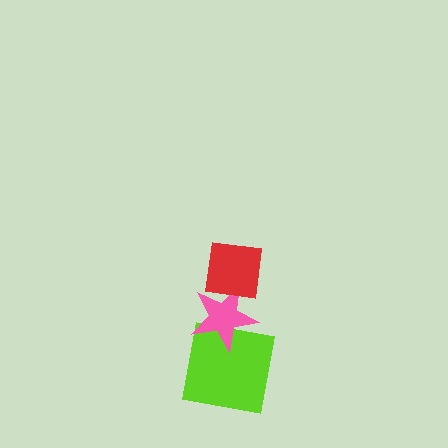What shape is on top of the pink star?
The red square is on top of the pink star.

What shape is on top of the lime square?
The pink star is on top of the lime square.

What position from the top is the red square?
The red square is 1st from the top.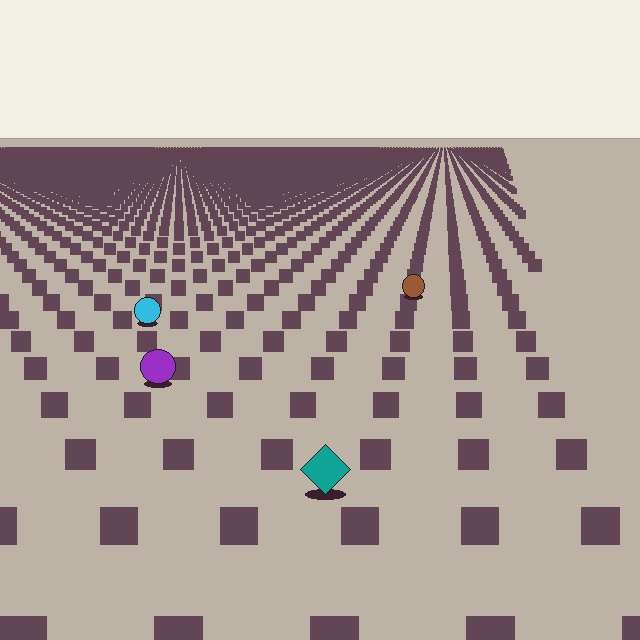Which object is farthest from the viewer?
The brown circle is farthest from the viewer. It appears smaller and the ground texture around it is denser.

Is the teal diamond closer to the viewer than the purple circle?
Yes. The teal diamond is closer — you can tell from the texture gradient: the ground texture is coarser near it.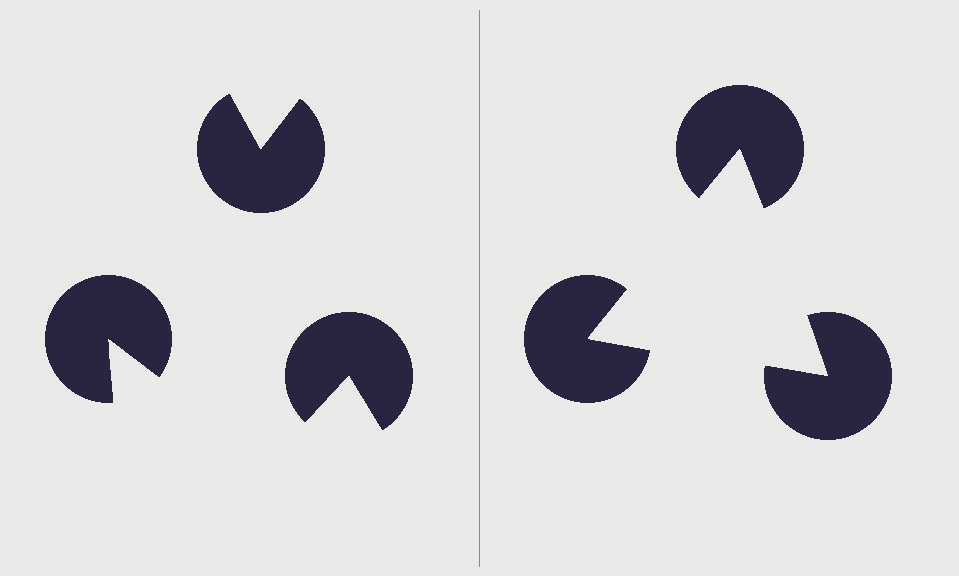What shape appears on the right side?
An illusory triangle.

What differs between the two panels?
The pac-man discs are positioned identically on both sides; only the wedge orientations differ. On the right they align to a triangle; on the left they are misaligned.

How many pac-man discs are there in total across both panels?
6 — 3 on each side.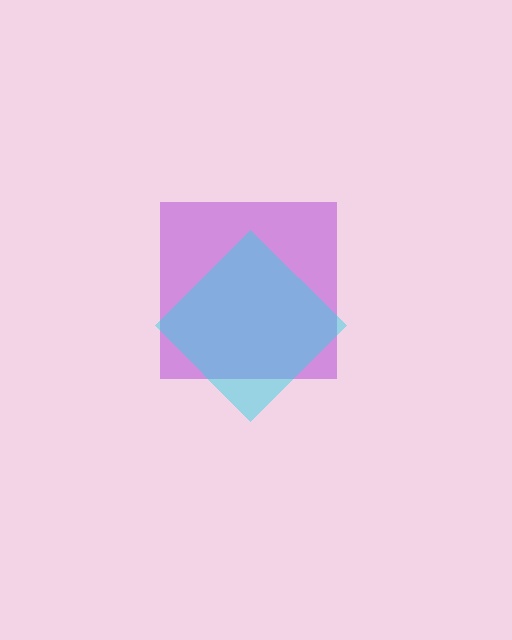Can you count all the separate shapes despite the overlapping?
Yes, there are 2 separate shapes.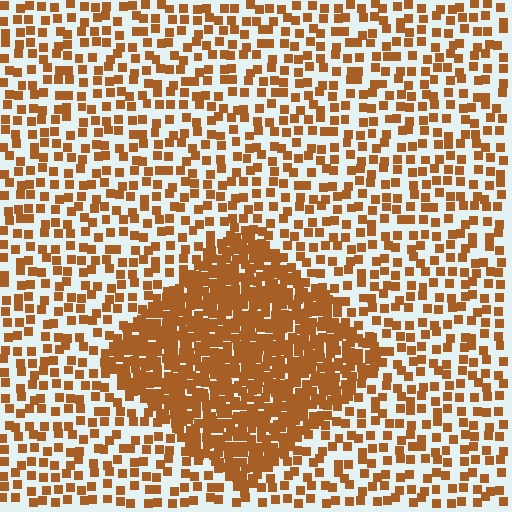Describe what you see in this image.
The image contains small brown elements arranged at two different densities. A diamond-shaped region is visible where the elements are more densely packed than the surrounding area.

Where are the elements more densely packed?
The elements are more densely packed inside the diamond boundary.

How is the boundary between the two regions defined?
The boundary is defined by a change in element density (approximately 2.7x ratio). All elements are the same color, size, and shape.